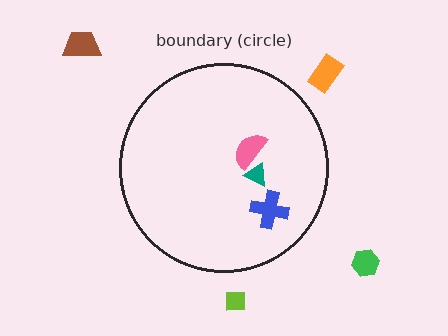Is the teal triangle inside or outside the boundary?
Inside.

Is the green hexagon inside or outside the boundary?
Outside.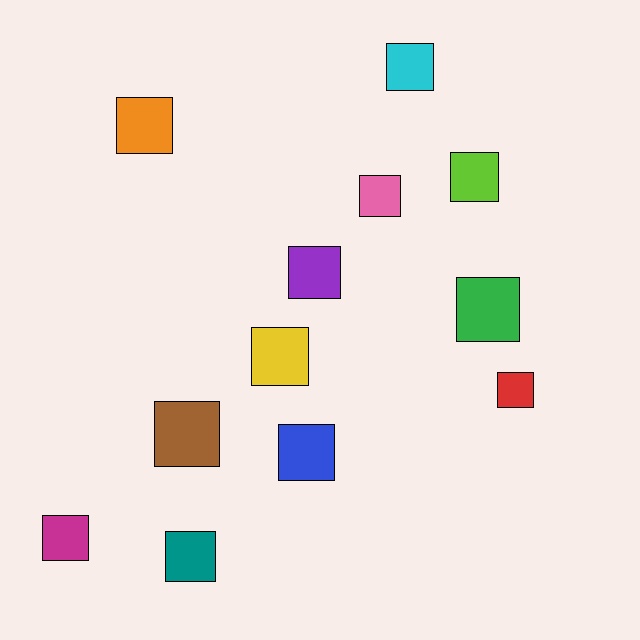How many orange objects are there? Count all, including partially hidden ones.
There is 1 orange object.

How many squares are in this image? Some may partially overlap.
There are 12 squares.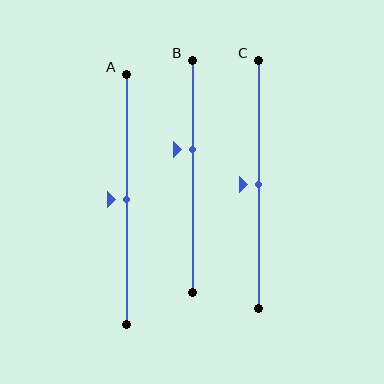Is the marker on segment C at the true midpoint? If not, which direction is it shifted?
Yes, the marker on segment C is at the true midpoint.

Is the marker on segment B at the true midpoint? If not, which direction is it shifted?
No, the marker on segment B is shifted upward by about 11% of the segment length.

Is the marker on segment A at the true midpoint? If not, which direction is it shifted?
Yes, the marker on segment A is at the true midpoint.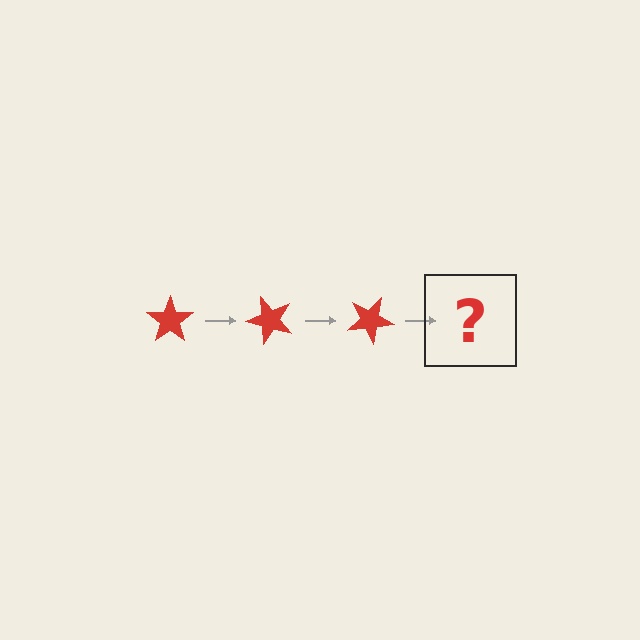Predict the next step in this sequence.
The next step is a red star rotated 150 degrees.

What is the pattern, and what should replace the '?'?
The pattern is that the star rotates 50 degrees each step. The '?' should be a red star rotated 150 degrees.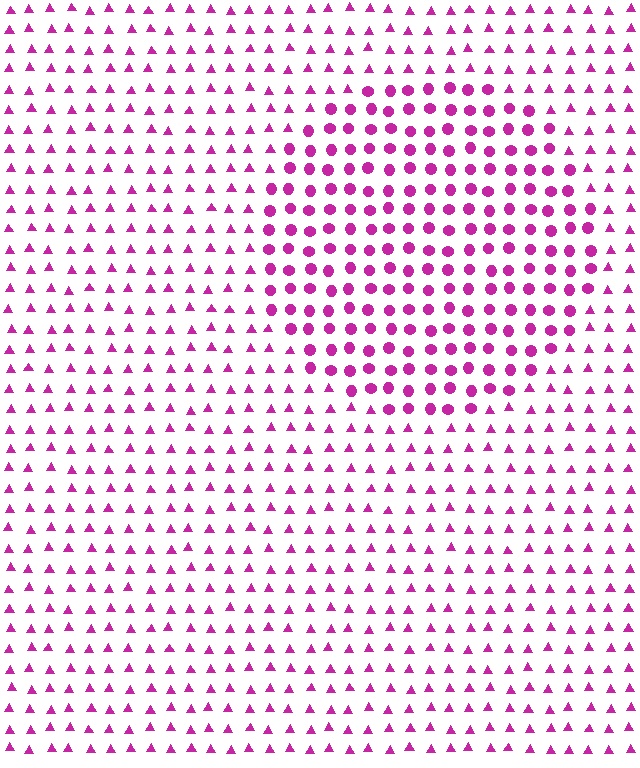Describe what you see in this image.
The image is filled with small magenta elements arranged in a uniform grid. A circle-shaped region contains circles, while the surrounding area contains triangles. The boundary is defined purely by the change in element shape.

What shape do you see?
I see a circle.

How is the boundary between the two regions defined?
The boundary is defined by a change in element shape: circles inside vs. triangles outside. All elements share the same color and spacing.